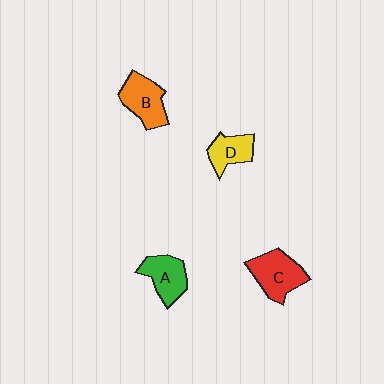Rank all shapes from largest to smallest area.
From largest to smallest: C (red), B (orange), A (green), D (yellow).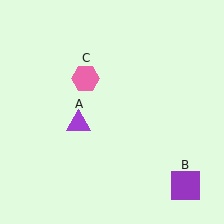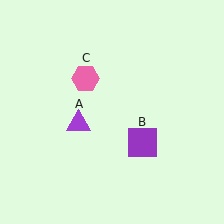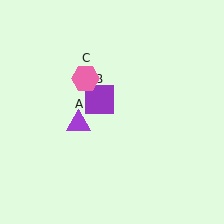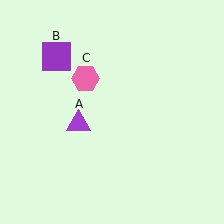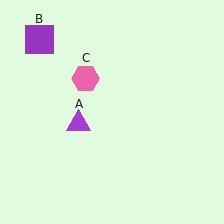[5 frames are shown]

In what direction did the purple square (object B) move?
The purple square (object B) moved up and to the left.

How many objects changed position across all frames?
1 object changed position: purple square (object B).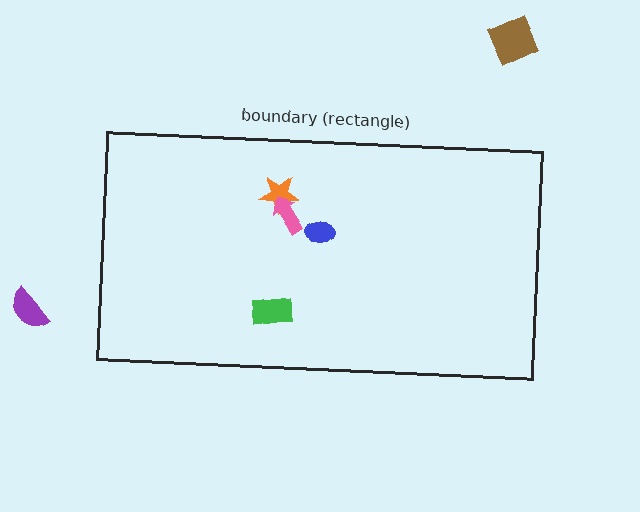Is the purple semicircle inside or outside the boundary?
Outside.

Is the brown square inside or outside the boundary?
Outside.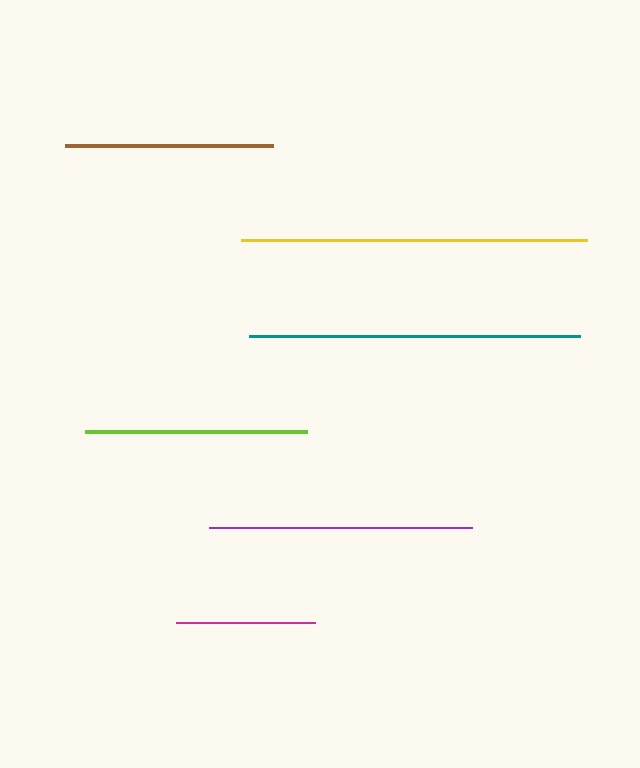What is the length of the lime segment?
The lime segment is approximately 223 pixels long.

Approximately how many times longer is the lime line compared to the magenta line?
The lime line is approximately 1.6 times the length of the magenta line.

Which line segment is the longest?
The yellow line is the longest at approximately 345 pixels.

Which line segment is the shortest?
The magenta line is the shortest at approximately 138 pixels.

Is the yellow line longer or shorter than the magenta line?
The yellow line is longer than the magenta line.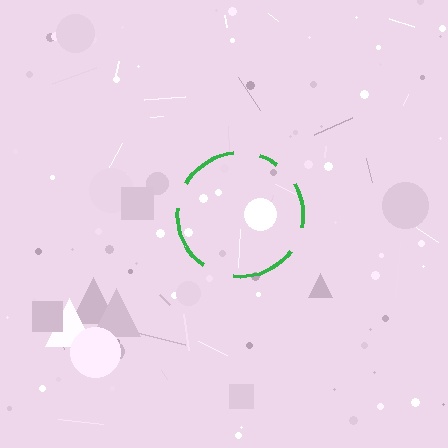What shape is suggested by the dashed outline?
The dashed outline suggests a circle.